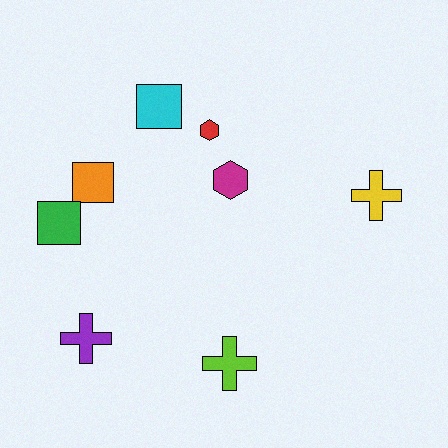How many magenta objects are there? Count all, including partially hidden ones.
There is 1 magenta object.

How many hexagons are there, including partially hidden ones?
There are 2 hexagons.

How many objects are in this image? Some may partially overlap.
There are 8 objects.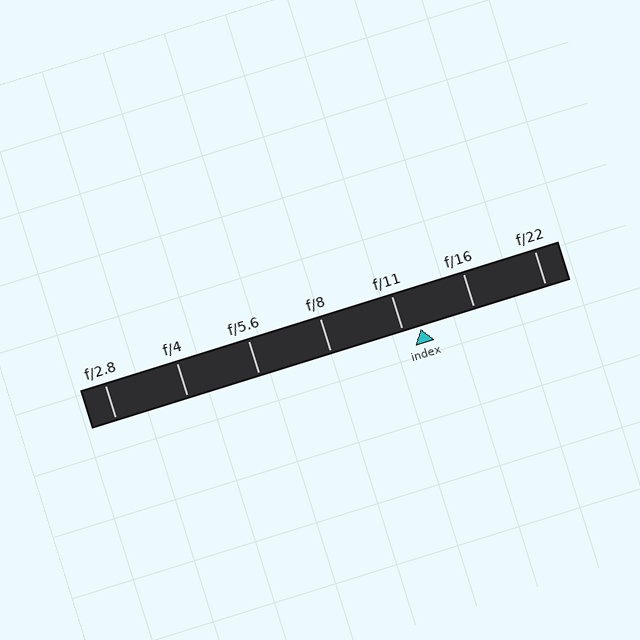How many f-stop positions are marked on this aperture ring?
There are 7 f-stop positions marked.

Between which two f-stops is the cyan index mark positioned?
The index mark is between f/11 and f/16.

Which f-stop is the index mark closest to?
The index mark is closest to f/11.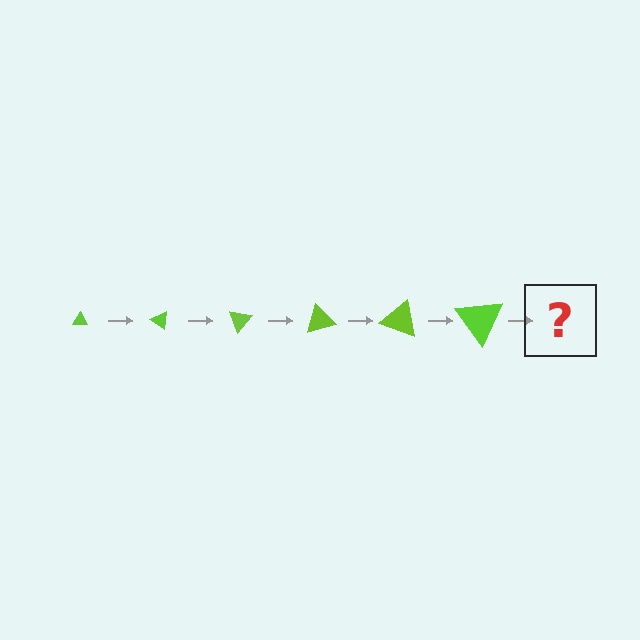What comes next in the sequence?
The next element should be a triangle, larger than the previous one and rotated 210 degrees from the start.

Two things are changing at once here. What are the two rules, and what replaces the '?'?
The two rules are that the triangle grows larger each step and it rotates 35 degrees each step. The '?' should be a triangle, larger than the previous one and rotated 210 degrees from the start.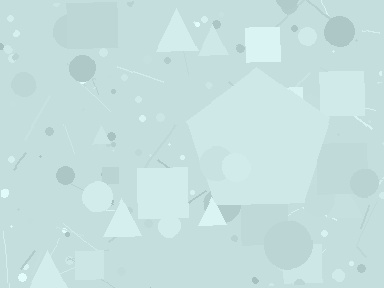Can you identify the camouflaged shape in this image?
The camouflaged shape is a pentagon.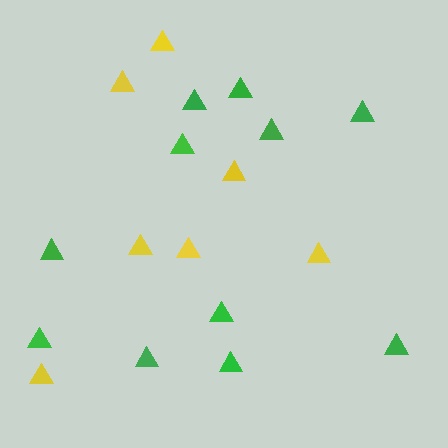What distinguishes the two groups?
There are 2 groups: one group of yellow triangles (7) and one group of green triangles (11).